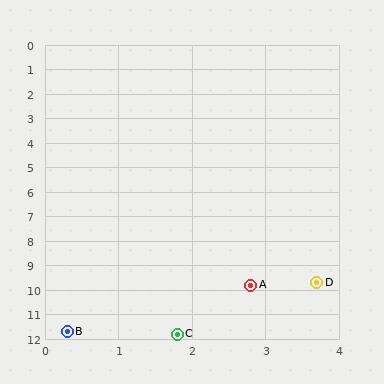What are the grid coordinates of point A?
Point A is at approximately (2.8, 9.8).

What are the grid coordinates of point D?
Point D is at approximately (3.7, 9.7).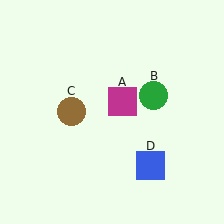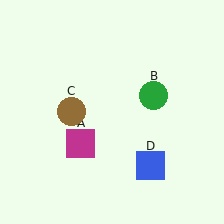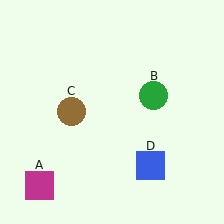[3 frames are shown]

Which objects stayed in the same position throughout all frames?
Green circle (object B) and brown circle (object C) and blue square (object D) remained stationary.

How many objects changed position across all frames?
1 object changed position: magenta square (object A).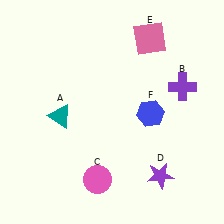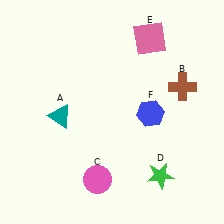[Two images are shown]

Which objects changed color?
B changed from purple to brown. D changed from purple to green.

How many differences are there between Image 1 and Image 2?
There are 2 differences between the two images.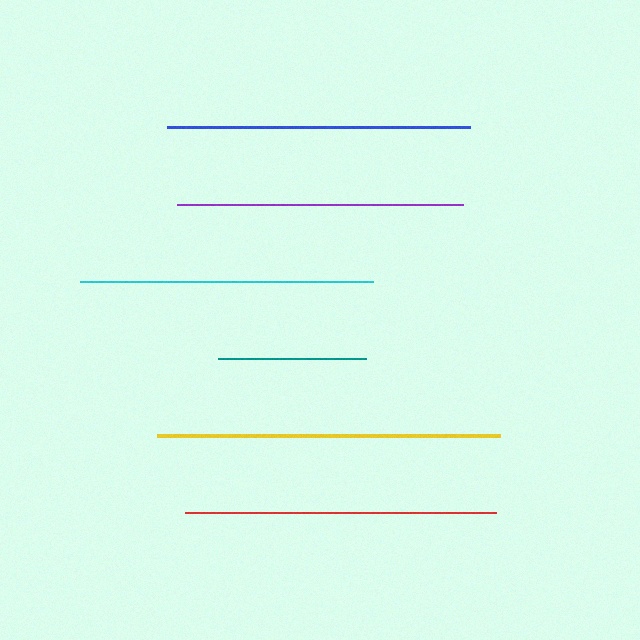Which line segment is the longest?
The yellow line is the longest at approximately 344 pixels.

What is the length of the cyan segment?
The cyan segment is approximately 293 pixels long.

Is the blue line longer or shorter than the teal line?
The blue line is longer than the teal line.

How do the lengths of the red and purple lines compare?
The red and purple lines are approximately the same length.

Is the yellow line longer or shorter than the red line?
The yellow line is longer than the red line.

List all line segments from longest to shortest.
From longest to shortest: yellow, red, blue, cyan, purple, teal.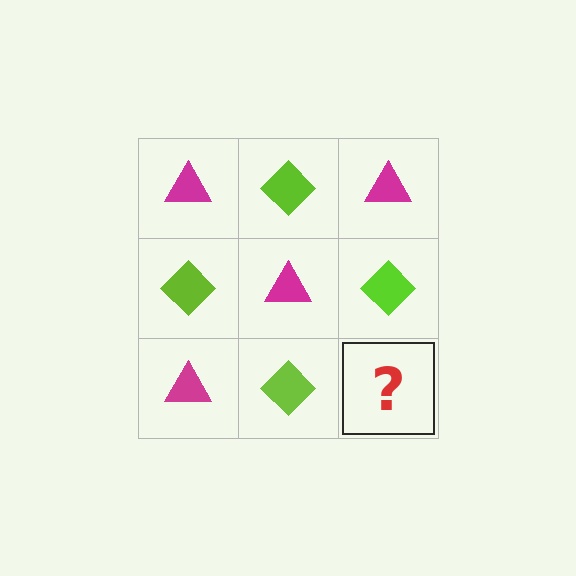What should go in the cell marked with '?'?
The missing cell should contain a magenta triangle.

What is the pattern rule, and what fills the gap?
The rule is that it alternates magenta triangle and lime diamond in a checkerboard pattern. The gap should be filled with a magenta triangle.